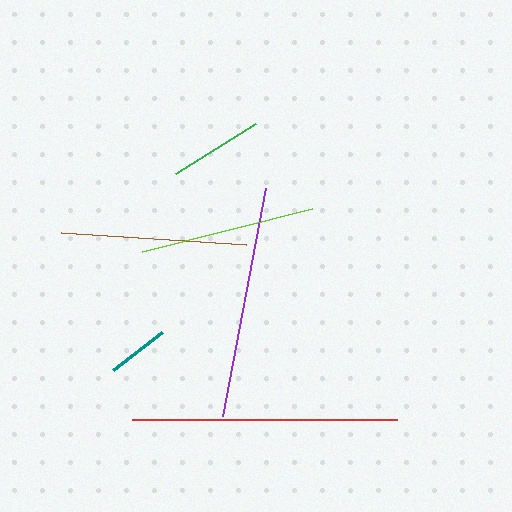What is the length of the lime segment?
The lime segment is approximately 176 pixels long.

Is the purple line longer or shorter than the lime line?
The purple line is longer than the lime line.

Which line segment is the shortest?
The teal line is the shortest at approximately 63 pixels.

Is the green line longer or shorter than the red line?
The red line is longer than the green line.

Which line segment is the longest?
The red line is the longest at approximately 265 pixels.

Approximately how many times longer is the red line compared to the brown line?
The red line is approximately 1.4 times the length of the brown line.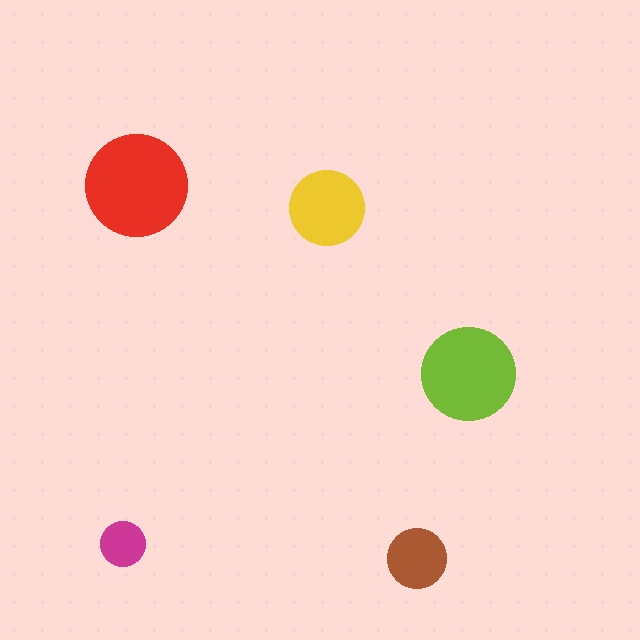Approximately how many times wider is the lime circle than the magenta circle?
About 2 times wider.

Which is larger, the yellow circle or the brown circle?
The yellow one.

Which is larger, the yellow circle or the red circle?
The red one.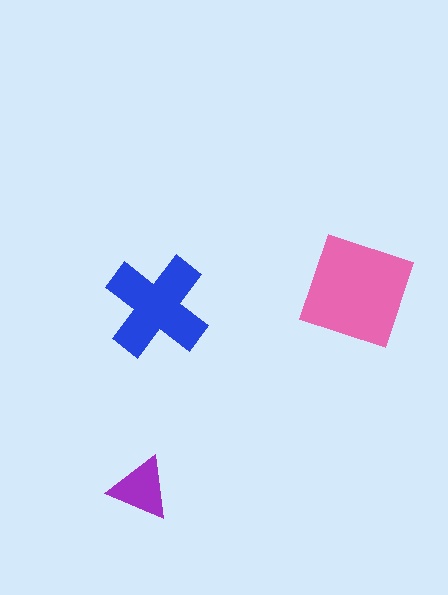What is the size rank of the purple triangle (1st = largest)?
3rd.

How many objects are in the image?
There are 3 objects in the image.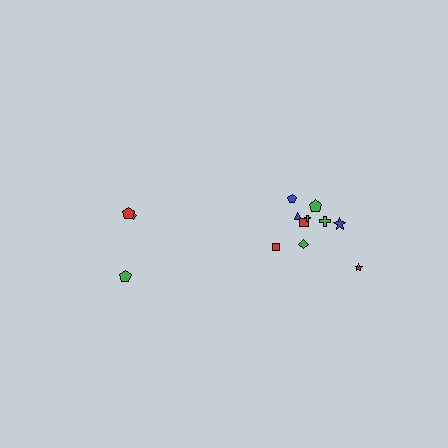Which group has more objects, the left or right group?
The right group.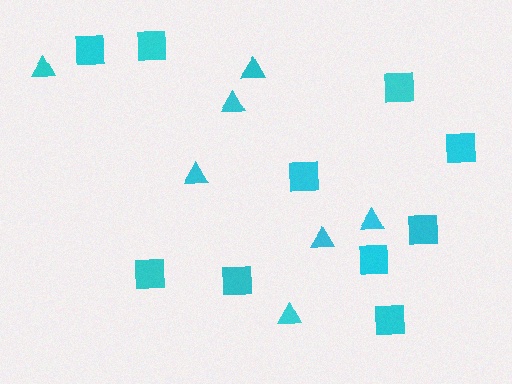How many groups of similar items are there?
There are 2 groups: one group of triangles (7) and one group of squares (10).